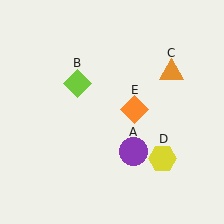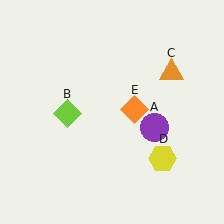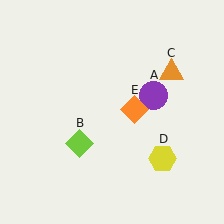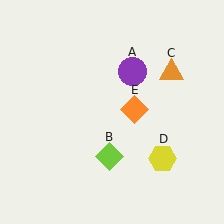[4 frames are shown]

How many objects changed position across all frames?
2 objects changed position: purple circle (object A), lime diamond (object B).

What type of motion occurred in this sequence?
The purple circle (object A), lime diamond (object B) rotated counterclockwise around the center of the scene.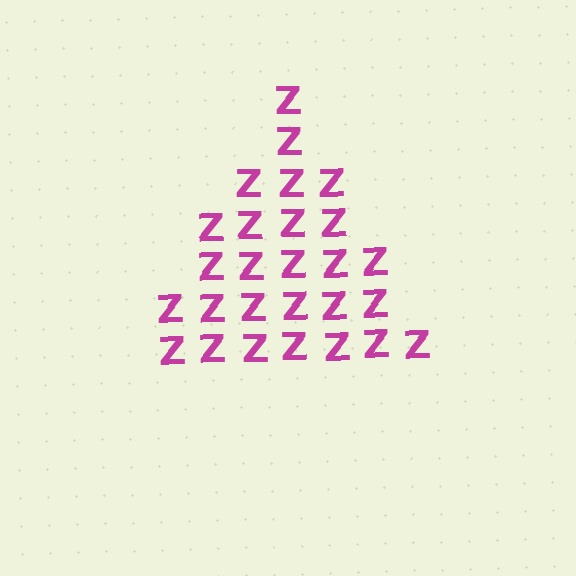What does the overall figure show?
The overall figure shows a triangle.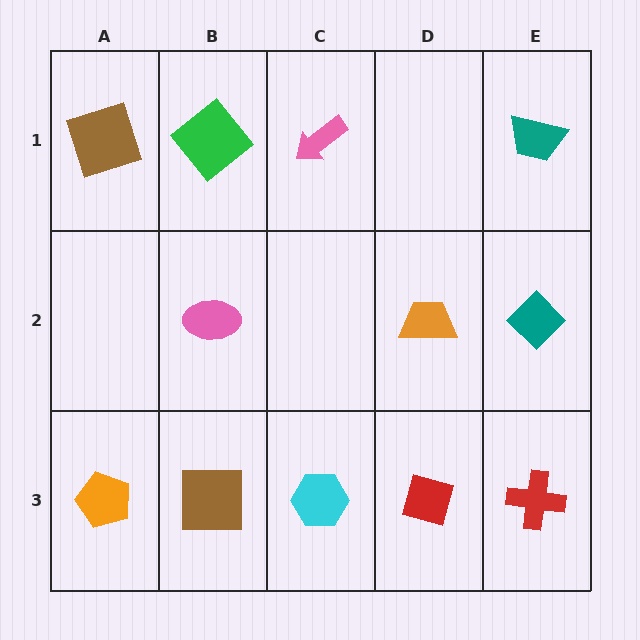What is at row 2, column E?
A teal diamond.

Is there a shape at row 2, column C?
No, that cell is empty.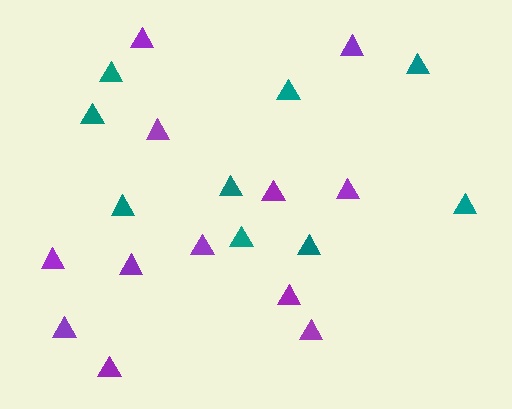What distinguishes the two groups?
There are 2 groups: one group of purple triangles (12) and one group of teal triangles (9).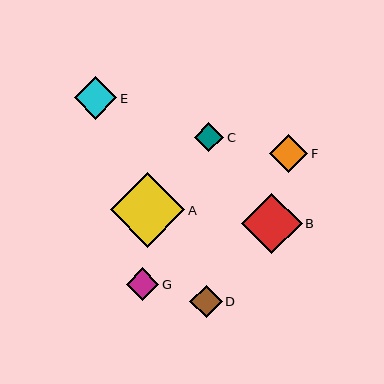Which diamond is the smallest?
Diamond C is the smallest with a size of approximately 30 pixels.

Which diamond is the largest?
Diamond A is the largest with a size of approximately 75 pixels.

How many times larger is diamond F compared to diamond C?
Diamond F is approximately 1.3 times the size of diamond C.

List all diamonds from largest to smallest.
From largest to smallest: A, B, E, F, G, D, C.